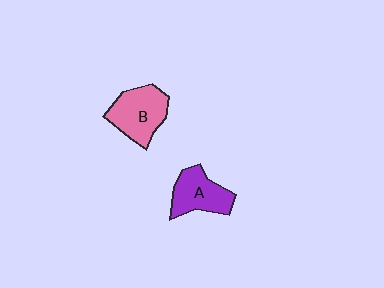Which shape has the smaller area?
Shape A (purple).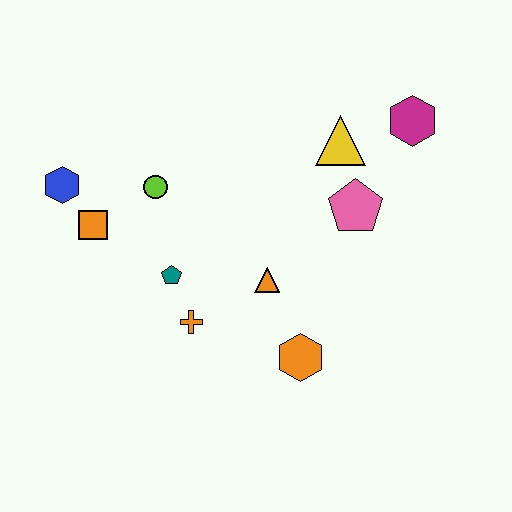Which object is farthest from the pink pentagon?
The blue hexagon is farthest from the pink pentagon.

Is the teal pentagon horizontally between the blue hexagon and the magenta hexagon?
Yes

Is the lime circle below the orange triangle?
No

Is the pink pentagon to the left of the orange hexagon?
No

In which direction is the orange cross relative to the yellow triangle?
The orange cross is below the yellow triangle.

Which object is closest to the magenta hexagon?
The yellow triangle is closest to the magenta hexagon.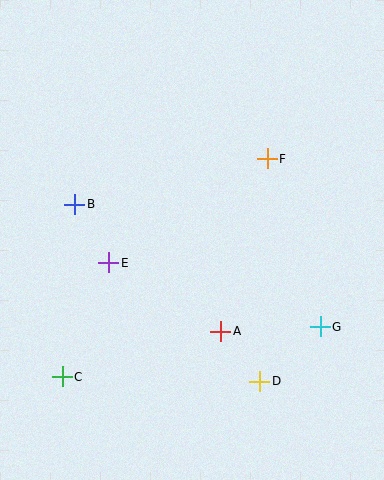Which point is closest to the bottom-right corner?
Point D is closest to the bottom-right corner.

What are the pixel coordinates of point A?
Point A is at (221, 331).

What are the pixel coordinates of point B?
Point B is at (75, 204).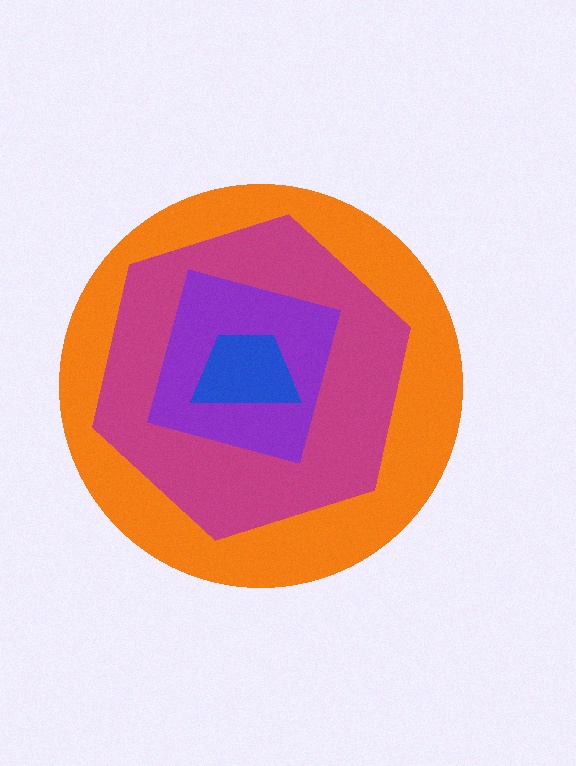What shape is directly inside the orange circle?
The magenta hexagon.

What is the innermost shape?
The blue trapezoid.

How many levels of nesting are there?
4.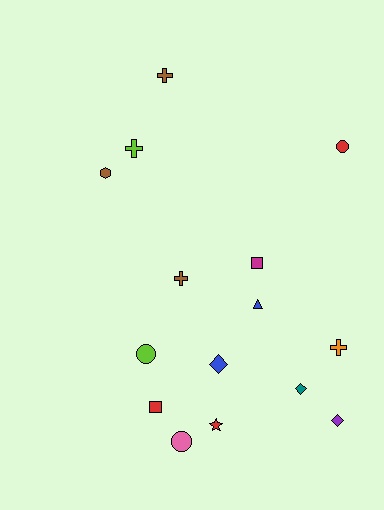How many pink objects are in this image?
There is 1 pink object.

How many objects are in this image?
There are 15 objects.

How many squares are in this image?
There are 2 squares.